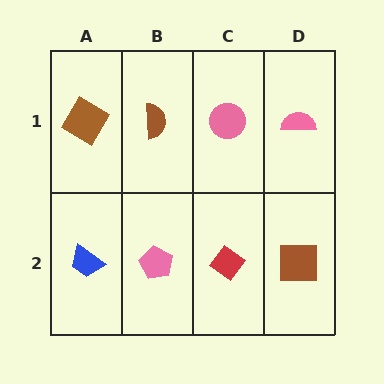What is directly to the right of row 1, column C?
A pink semicircle.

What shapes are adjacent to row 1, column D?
A brown square (row 2, column D), a pink circle (row 1, column C).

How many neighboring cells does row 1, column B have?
3.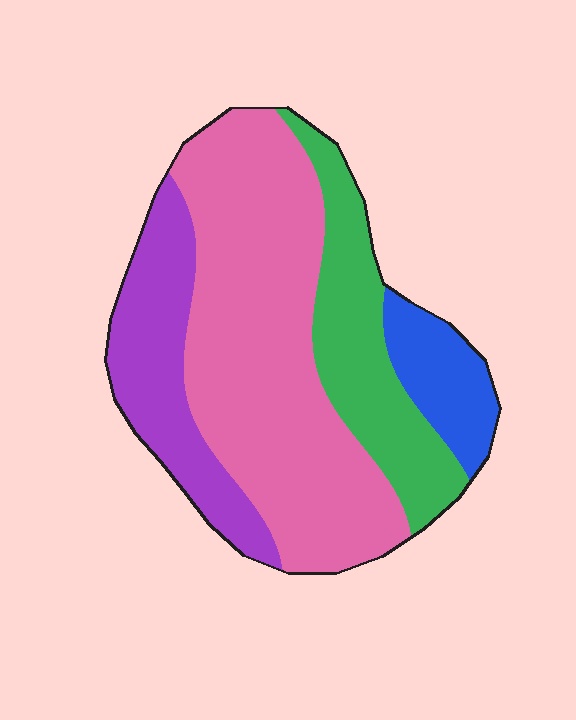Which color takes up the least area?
Blue, at roughly 10%.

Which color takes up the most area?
Pink, at roughly 50%.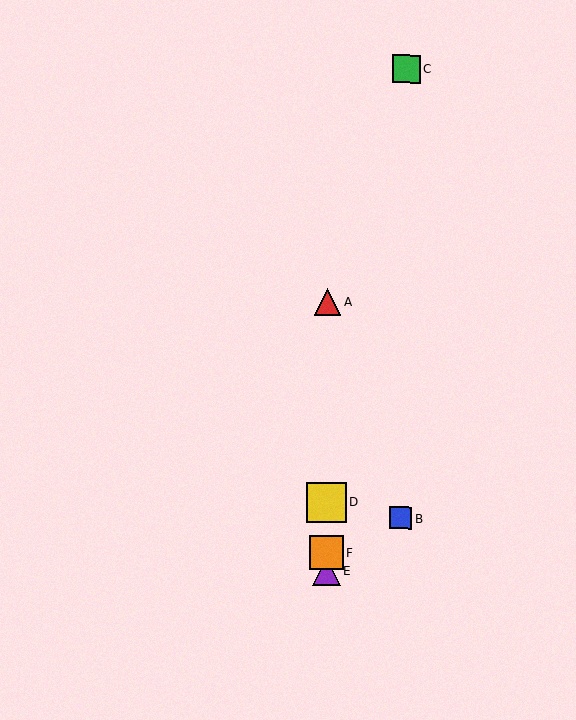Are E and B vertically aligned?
No, E is at x≈327 and B is at x≈401.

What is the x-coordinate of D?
Object D is at x≈327.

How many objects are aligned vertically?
4 objects (A, D, E, F) are aligned vertically.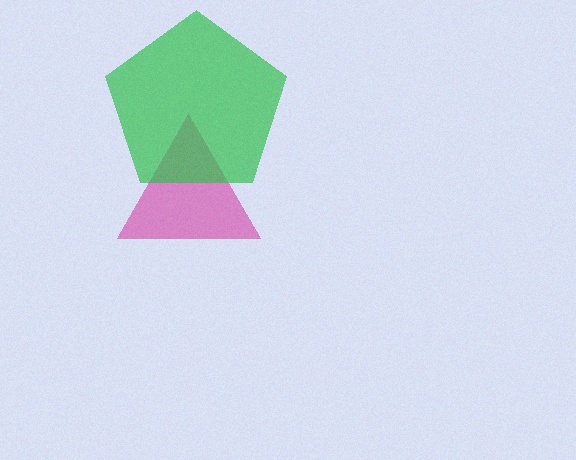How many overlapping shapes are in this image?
There are 2 overlapping shapes in the image.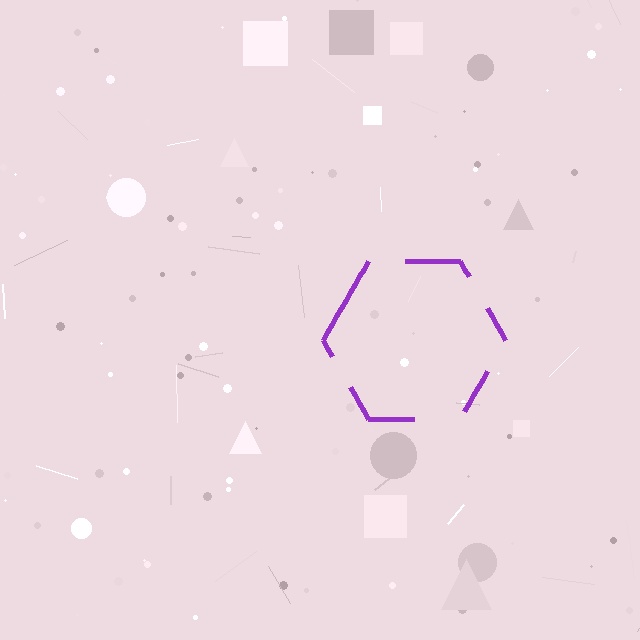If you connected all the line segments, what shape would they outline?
They would outline a hexagon.